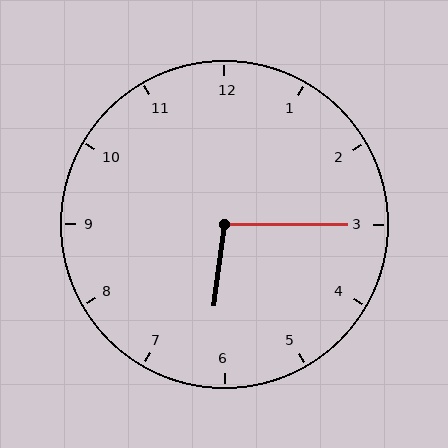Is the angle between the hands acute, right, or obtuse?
It is obtuse.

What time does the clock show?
6:15.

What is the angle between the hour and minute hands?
Approximately 98 degrees.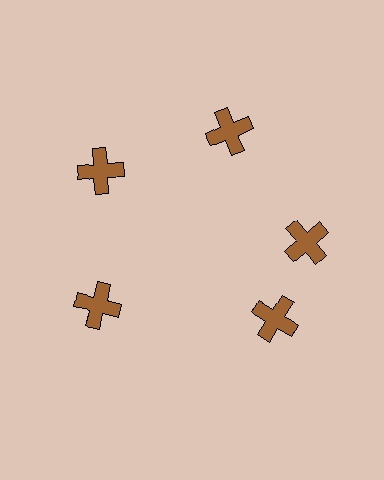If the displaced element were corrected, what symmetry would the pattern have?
It would have 5-fold rotational symmetry — the pattern would map onto itself every 72 degrees.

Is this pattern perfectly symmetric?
No. The 5 brown crosses are arranged in a ring, but one element near the 5 o'clock position is rotated out of alignment along the ring, breaking the 5-fold rotational symmetry.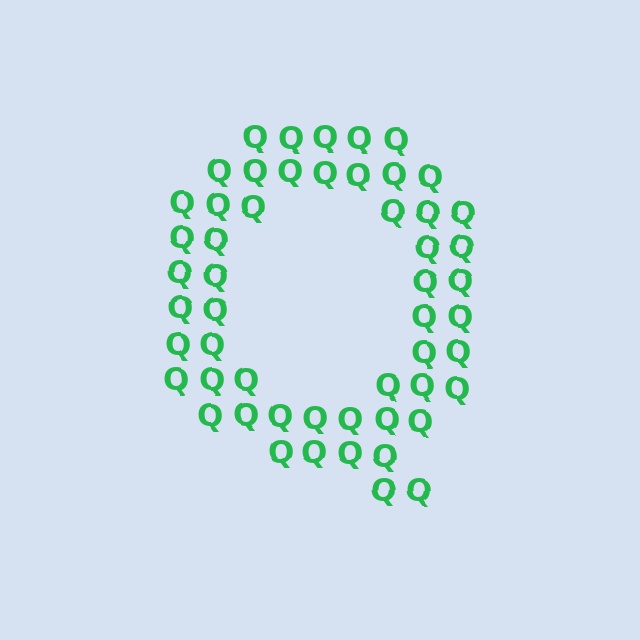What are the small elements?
The small elements are letter Q's.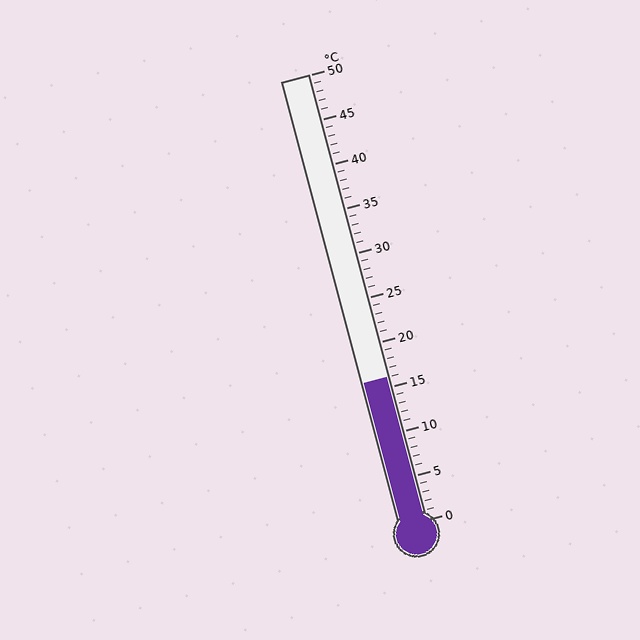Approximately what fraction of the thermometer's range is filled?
The thermometer is filled to approximately 30% of its range.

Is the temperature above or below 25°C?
The temperature is below 25°C.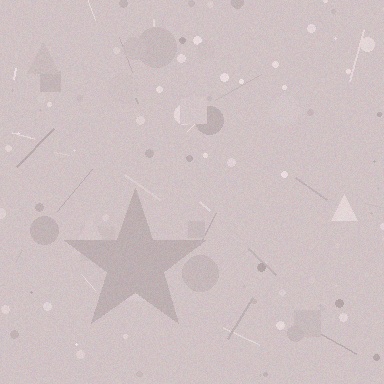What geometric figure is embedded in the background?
A star is embedded in the background.